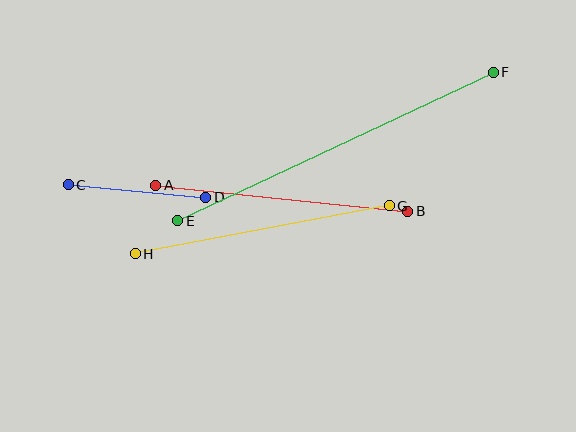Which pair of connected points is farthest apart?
Points E and F are farthest apart.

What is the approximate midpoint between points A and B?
The midpoint is at approximately (282, 198) pixels.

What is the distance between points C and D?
The distance is approximately 138 pixels.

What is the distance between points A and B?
The distance is approximately 254 pixels.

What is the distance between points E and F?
The distance is approximately 349 pixels.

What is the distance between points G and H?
The distance is approximately 258 pixels.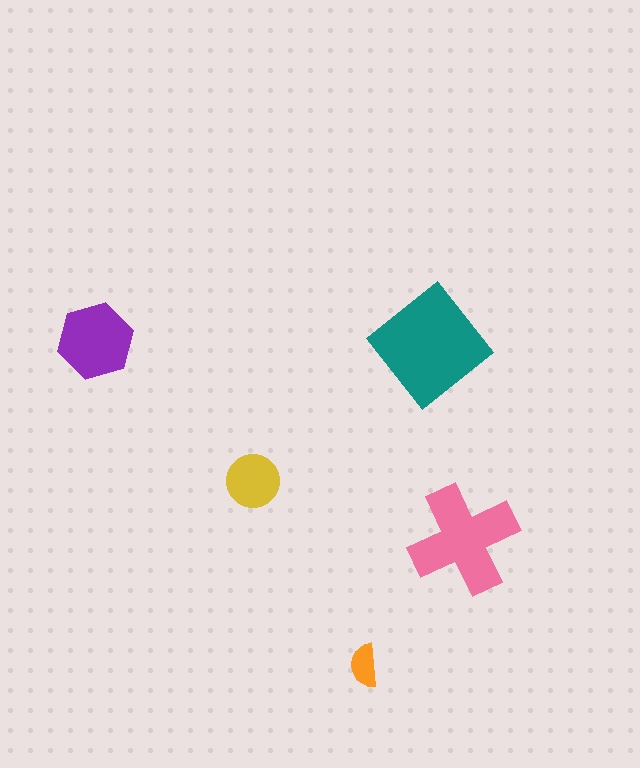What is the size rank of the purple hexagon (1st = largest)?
3rd.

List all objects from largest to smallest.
The teal diamond, the pink cross, the purple hexagon, the yellow circle, the orange semicircle.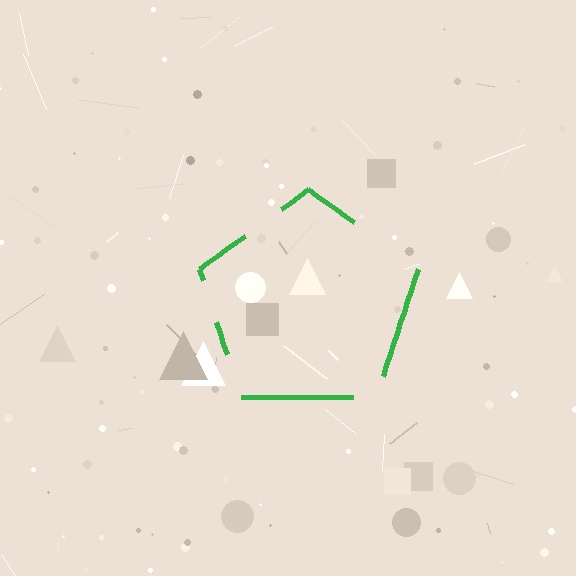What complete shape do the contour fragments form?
The contour fragments form a pentagon.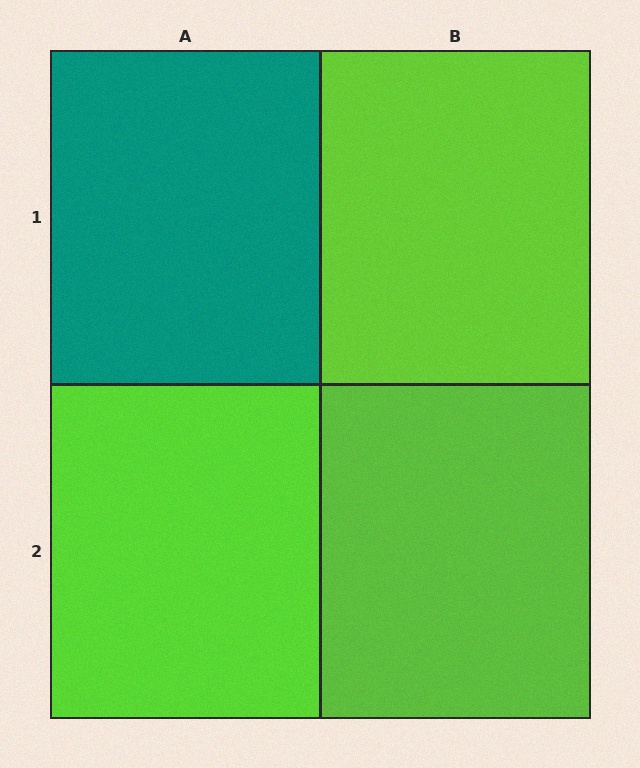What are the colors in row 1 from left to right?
Teal, lime.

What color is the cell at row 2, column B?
Lime.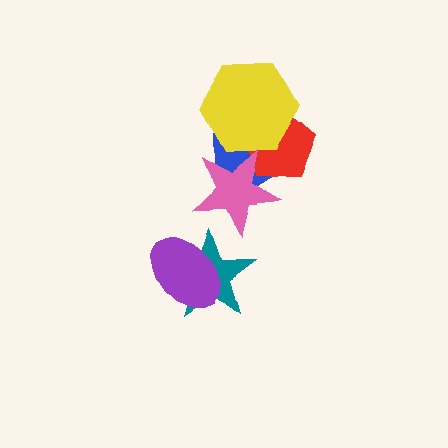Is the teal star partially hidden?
Yes, it is partially covered by another shape.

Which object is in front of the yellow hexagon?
The pink star is in front of the yellow hexagon.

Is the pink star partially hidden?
No, no other shape covers it.